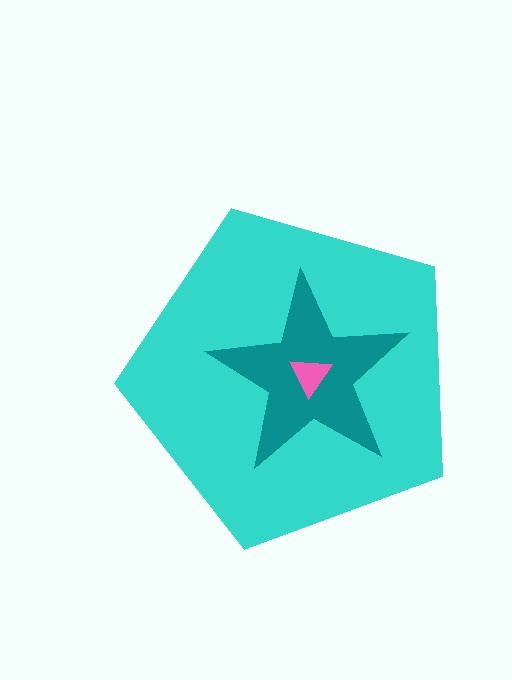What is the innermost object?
The pink triangle.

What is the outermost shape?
The cyan pentagon.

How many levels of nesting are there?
3.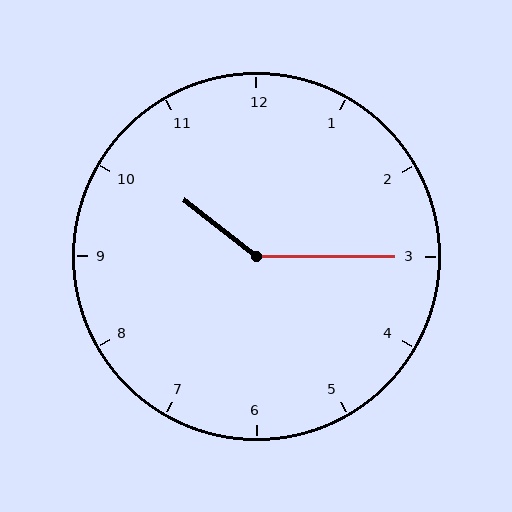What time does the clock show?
10:15.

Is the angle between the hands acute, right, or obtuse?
It is obtuse.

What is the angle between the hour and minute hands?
Approximately 142 degrees.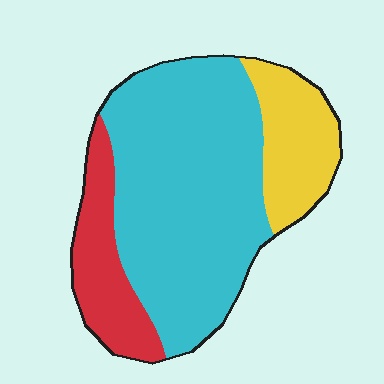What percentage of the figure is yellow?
Yellow covers roughly 20% of the figure.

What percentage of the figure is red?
Red covers roughly 20% of the figure.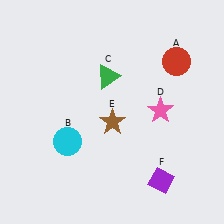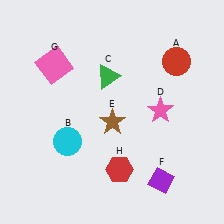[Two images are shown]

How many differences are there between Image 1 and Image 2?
There are 2 differences between the two images.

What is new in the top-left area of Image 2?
A pink square (G) was added in the top-left area of Image 2.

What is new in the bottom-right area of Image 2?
A red hexagon (H) was added in the bottom-right area of Image 2.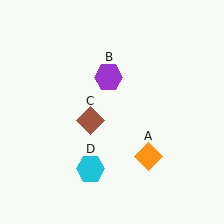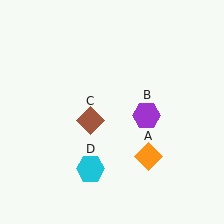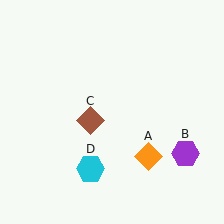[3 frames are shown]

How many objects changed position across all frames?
1 object changed position: purple hexagon (object B).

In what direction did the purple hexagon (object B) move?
The purple hexagon (object B) moved down and to the right.